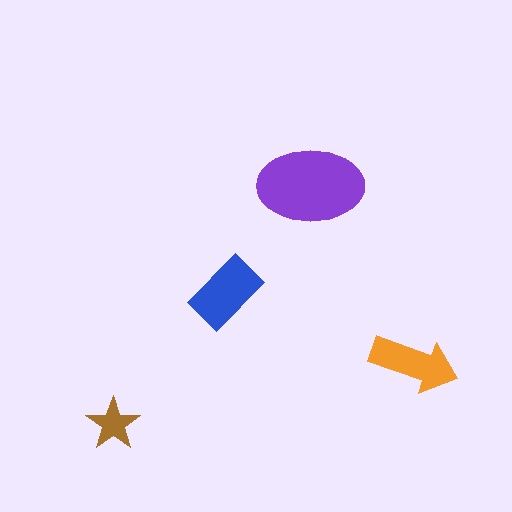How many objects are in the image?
There are 4 objects in the image.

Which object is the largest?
The purple ellipse.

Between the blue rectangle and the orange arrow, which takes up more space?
The blue rectangle.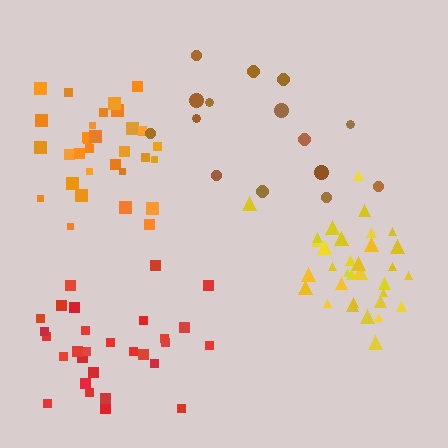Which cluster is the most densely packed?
Yellow.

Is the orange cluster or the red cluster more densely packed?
Orange.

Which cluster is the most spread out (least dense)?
Brown.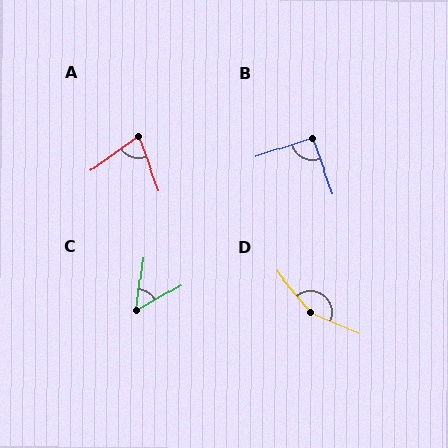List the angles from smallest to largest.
C (53°), A (75°), B (91°), D (153°).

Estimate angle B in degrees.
Approximately 91 degrees.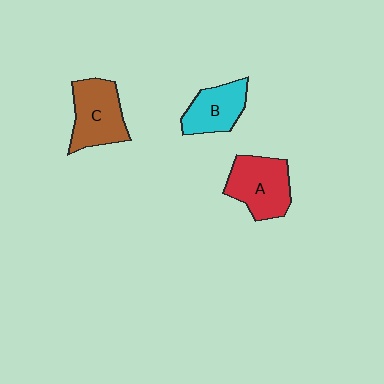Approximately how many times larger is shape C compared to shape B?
Approximately 1.3 times.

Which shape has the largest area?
Shape A (red).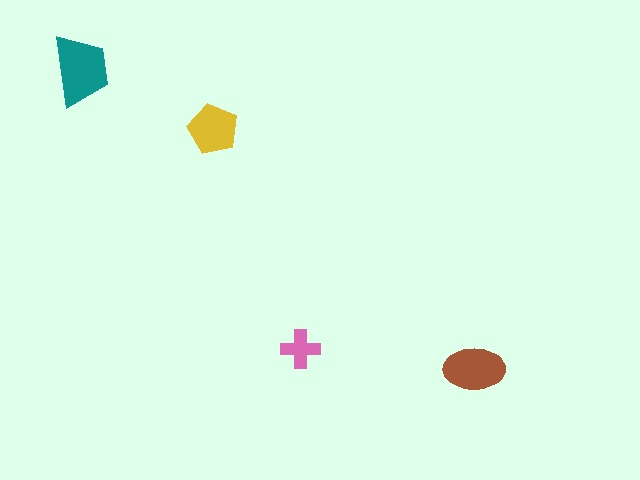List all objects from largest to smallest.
The teal trapezoid, the brown ellipse, the yellow pentagon, the pink cross.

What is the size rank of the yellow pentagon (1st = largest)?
3rd.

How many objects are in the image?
There are 4 objects in the image.